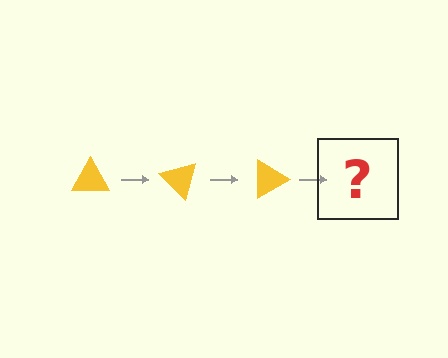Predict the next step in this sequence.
The next step is a yellow triangle rotated 135 degrees.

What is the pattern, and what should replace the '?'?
The pattern is that the triangle rotates 45 degrees each step. The '?' should be a yellow triangle rotated 135 degrees.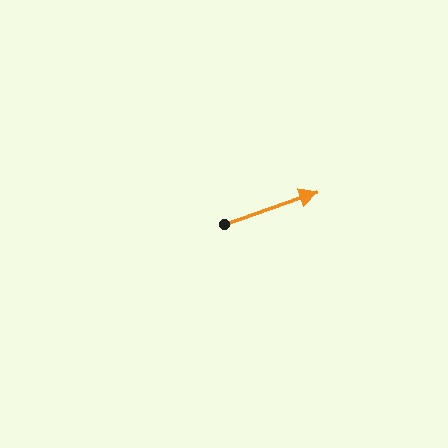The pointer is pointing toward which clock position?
Roughly 2 o'clock.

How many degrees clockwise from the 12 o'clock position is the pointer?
Approximately 71 degrees.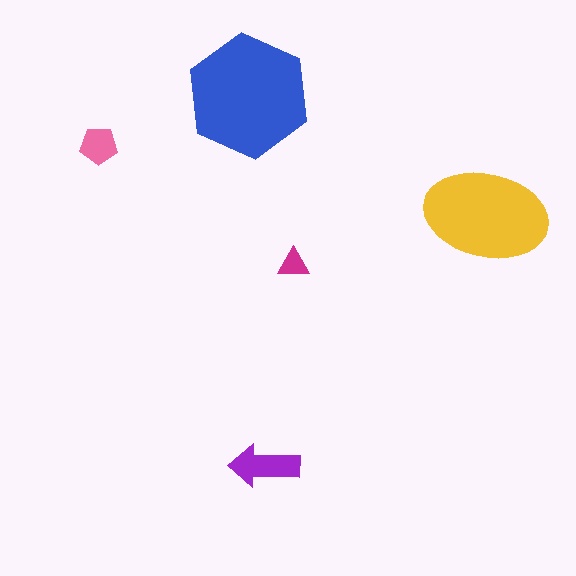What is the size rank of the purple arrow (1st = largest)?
3rd.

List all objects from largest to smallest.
The blue hexagon, the yellow ellipse, the purple arrow, the pink pentagon, the magenta triangle.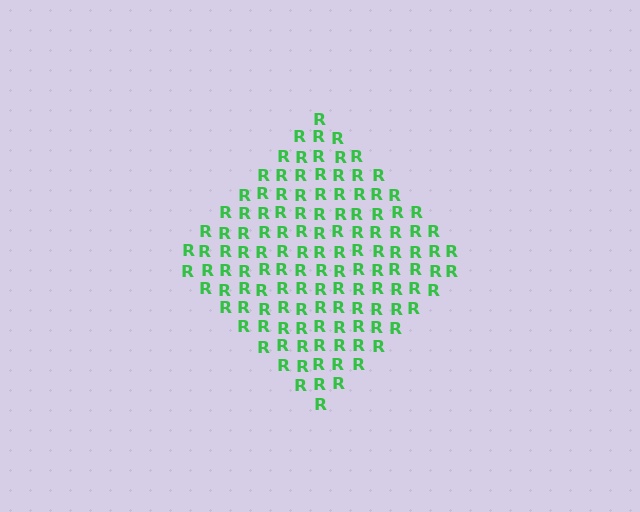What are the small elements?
The small elements are letter R's.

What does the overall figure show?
The overall figure shows a diamond.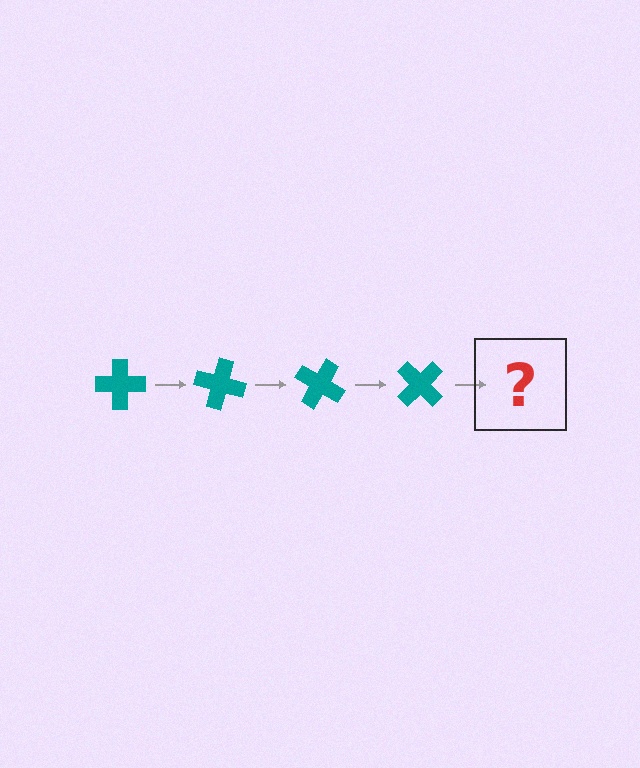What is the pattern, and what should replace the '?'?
The pattern is that the cross rotates 15 degrees each step. The '?' should be a teal cross rotated 60 degrees.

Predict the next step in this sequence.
The next step is a teal cross rotated 60 degrees.